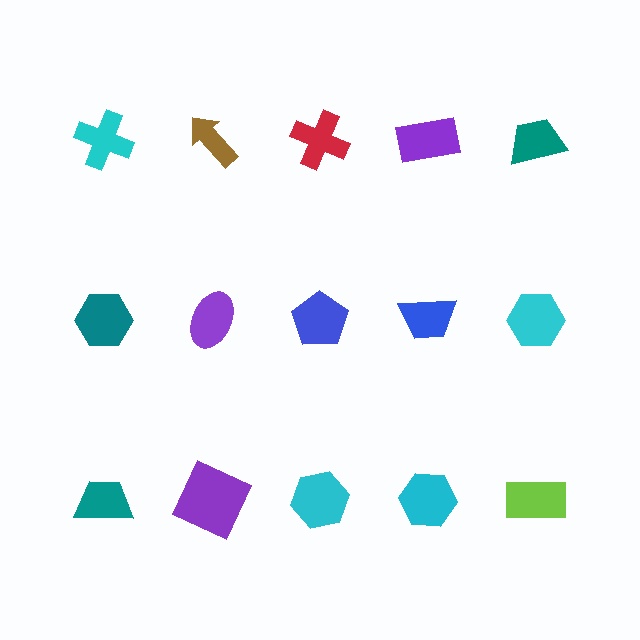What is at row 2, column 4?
A blue trapezoid.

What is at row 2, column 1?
A teal hexagon.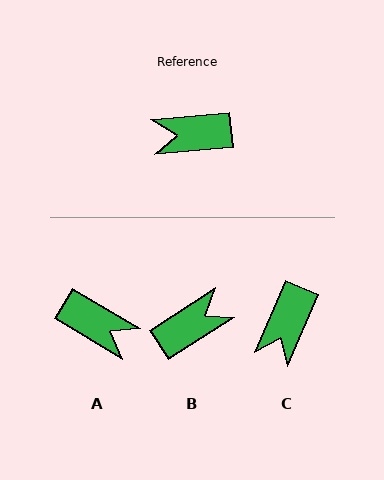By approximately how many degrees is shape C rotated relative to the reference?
Approximately 62 degrees counter-clockwise.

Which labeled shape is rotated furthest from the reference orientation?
B, about 153 degrees away.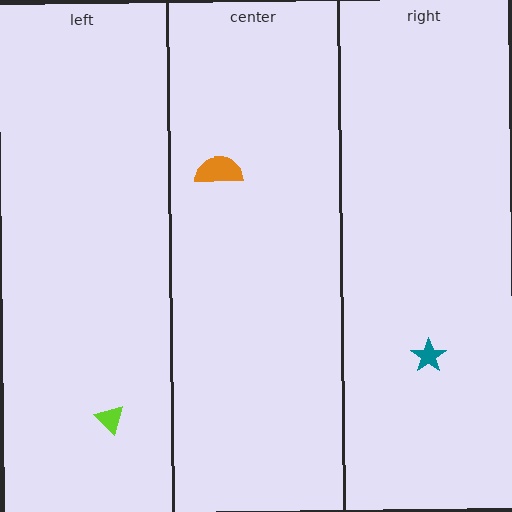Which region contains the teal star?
The right region.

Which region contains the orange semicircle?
The center region.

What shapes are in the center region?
The orange semicircle.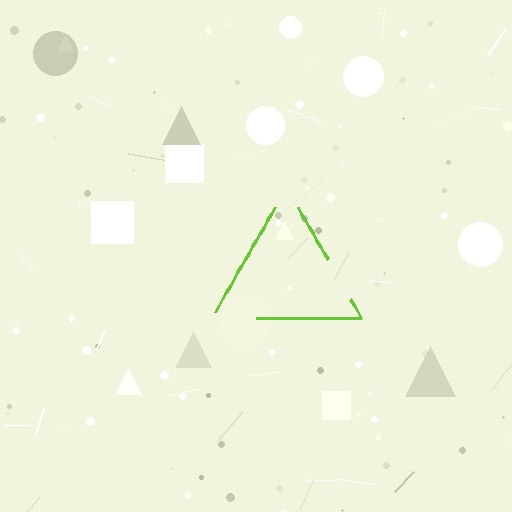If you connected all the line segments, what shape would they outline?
They would outline a triangle.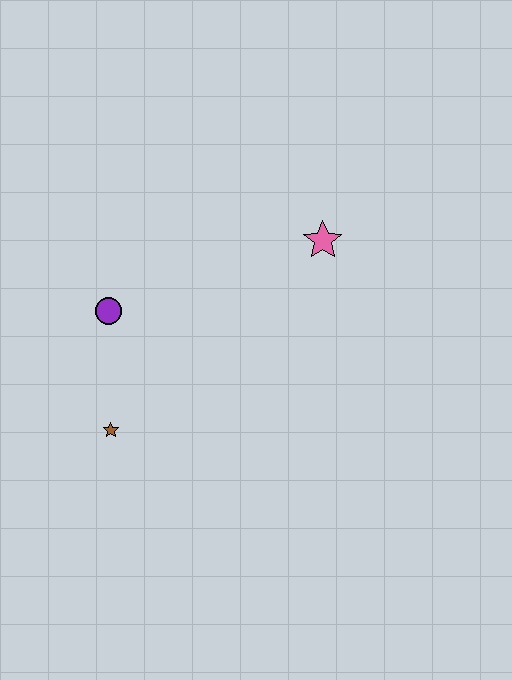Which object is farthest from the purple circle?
The pink star is farthest from the purple circle.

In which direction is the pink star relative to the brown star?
The pink star is to the right of the brown star.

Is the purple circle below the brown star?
No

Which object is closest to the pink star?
The purple circle is closest to the pink star.